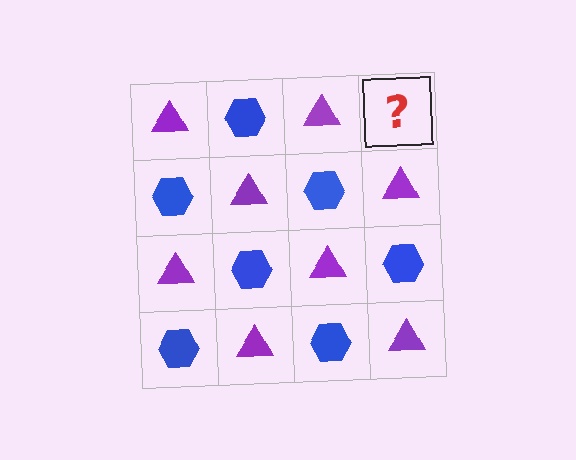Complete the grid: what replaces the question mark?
The question mark should be replaced with a blue hexagon.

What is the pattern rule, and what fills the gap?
The rule is that it alternates purple triangle and blue hexagon in a checkerboard pattern. The gap should be filled with a blue hexagon.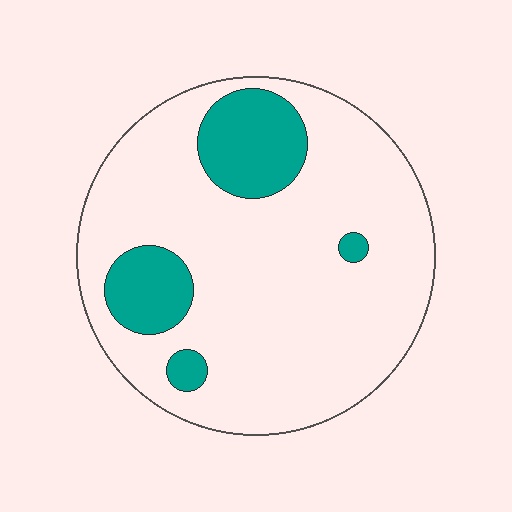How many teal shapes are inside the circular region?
4.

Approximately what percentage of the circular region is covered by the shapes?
Approximately 20%.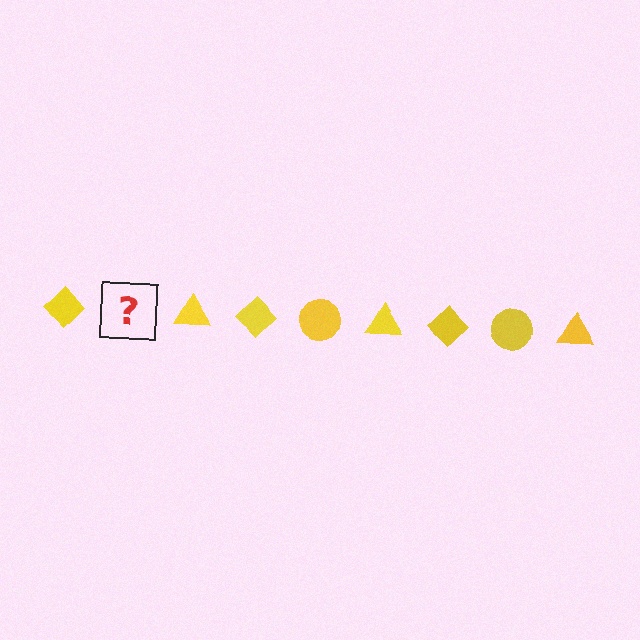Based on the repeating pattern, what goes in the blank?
The blank should be a yellow circle.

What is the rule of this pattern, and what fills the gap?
The rule is that the pattern cycles through diamond, circle, triangle shapes in yellow. The gap should be filled with a yellow circle.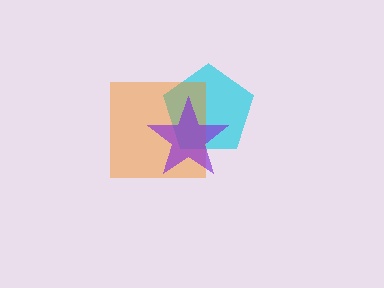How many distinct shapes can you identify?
There are 3 distinct shapes: a cyan pentagon, an orange square, a purple star.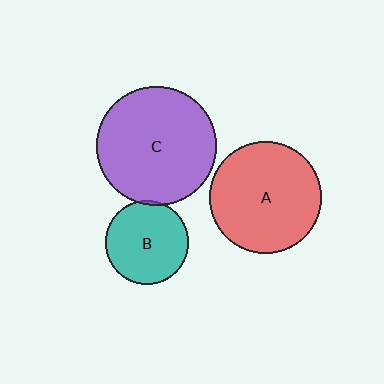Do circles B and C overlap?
Yes.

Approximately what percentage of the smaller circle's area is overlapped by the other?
Approximately 5%.